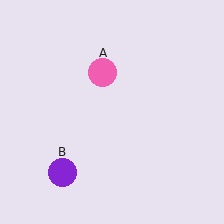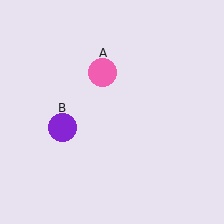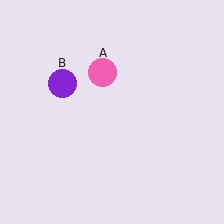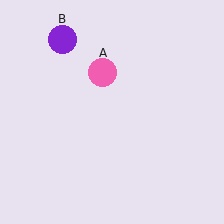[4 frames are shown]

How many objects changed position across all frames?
1 object changed position: purple circle (object B).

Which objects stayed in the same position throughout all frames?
Pink circle (object A) remained stationary.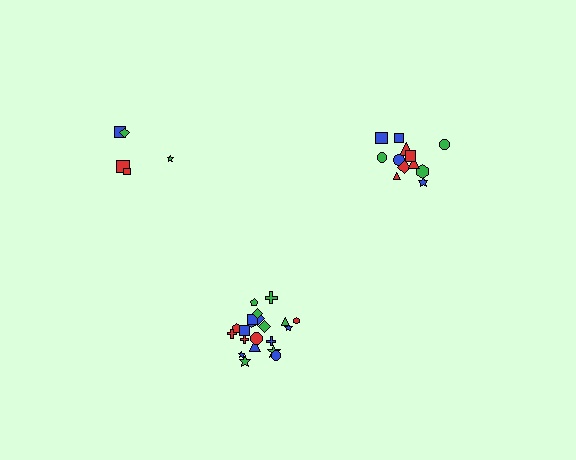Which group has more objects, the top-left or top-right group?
The top-right group.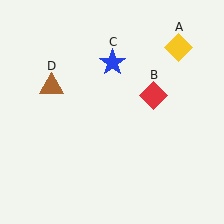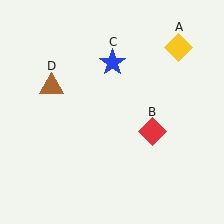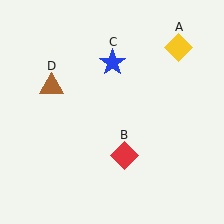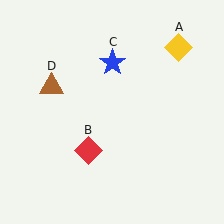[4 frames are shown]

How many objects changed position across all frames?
1 object changed position: red diamond (object B).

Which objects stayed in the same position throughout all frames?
Yellow diamond (object A) and blue star (object C) and brown triangle (object D) remained stationary.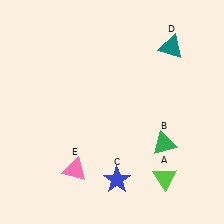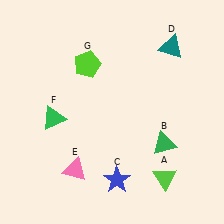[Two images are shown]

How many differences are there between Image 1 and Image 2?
There are 2 differences between the two images.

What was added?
A green triangle (F), a lime pentagon (G) were added in Image 2.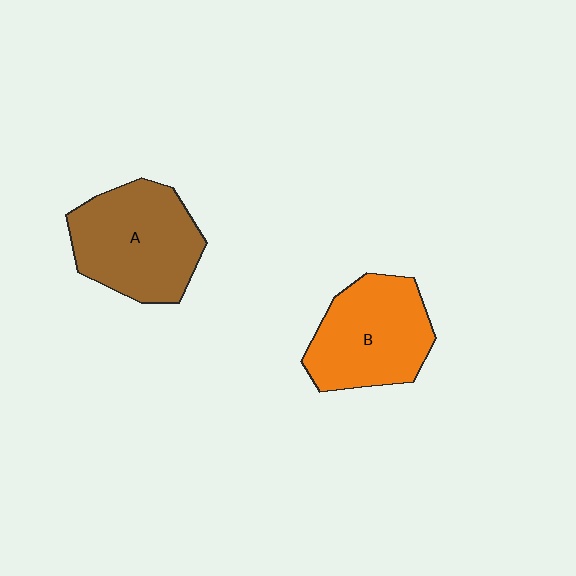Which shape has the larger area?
Shape A (brown).